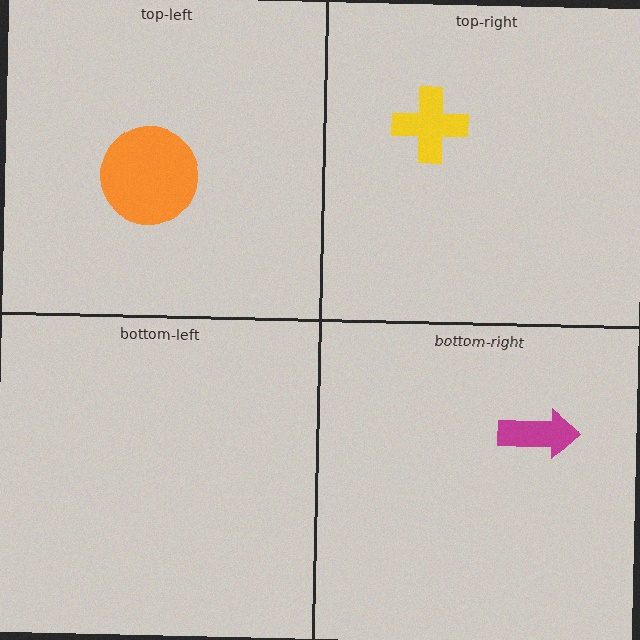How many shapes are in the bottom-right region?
1.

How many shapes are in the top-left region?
1.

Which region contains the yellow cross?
The top-right region.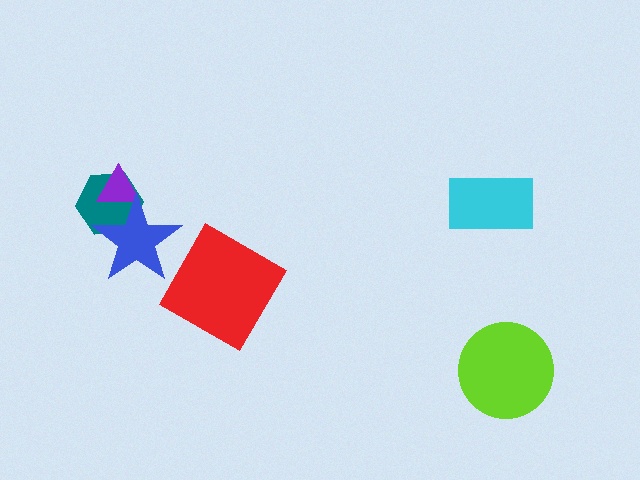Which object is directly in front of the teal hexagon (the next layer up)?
The purple triangle is directly in front of the teal hexagon.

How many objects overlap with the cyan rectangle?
0 objects overlap with the cyan rectangle.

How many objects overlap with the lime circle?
0 objects overlap with the lime circle.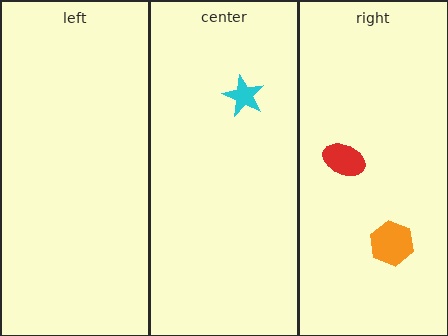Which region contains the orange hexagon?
The right region.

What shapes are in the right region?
The orange hexagon, the red ellipse.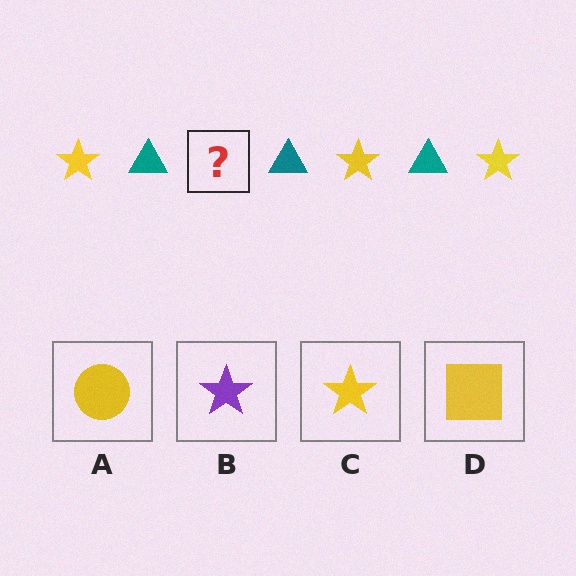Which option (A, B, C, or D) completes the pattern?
C.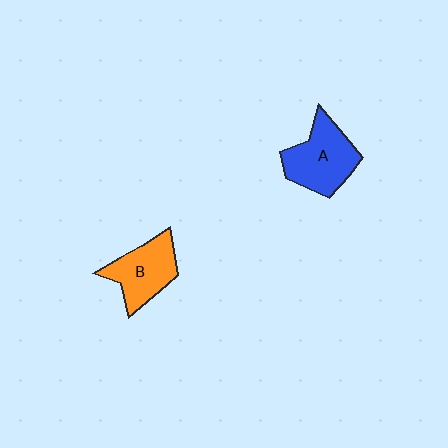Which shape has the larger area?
Shape A (blue).